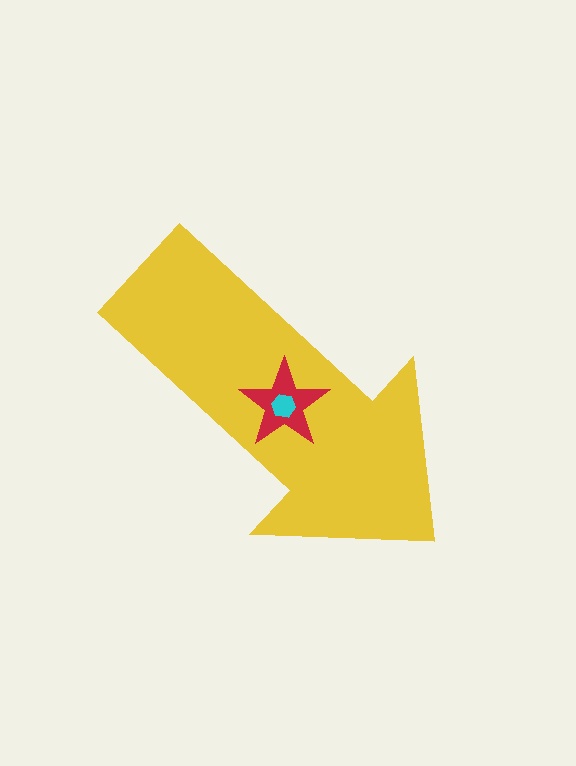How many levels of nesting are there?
3.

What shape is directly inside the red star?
The cyan hexagon.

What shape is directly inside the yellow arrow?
The red star.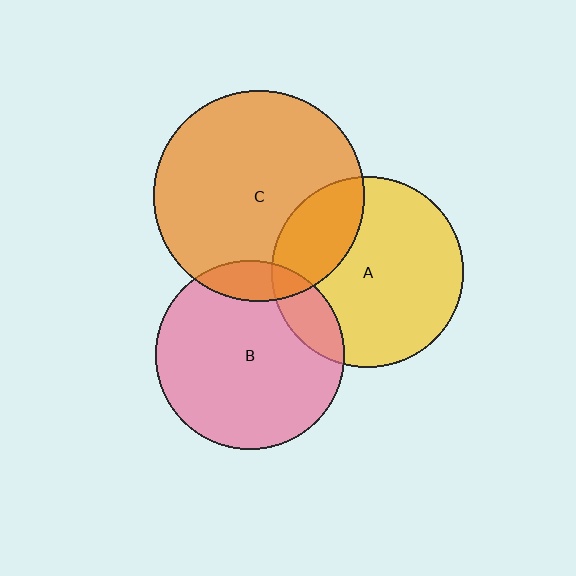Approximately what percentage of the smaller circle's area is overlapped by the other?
Approximately 15%.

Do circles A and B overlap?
Yes.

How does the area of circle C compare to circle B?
Approximately 1.3 times.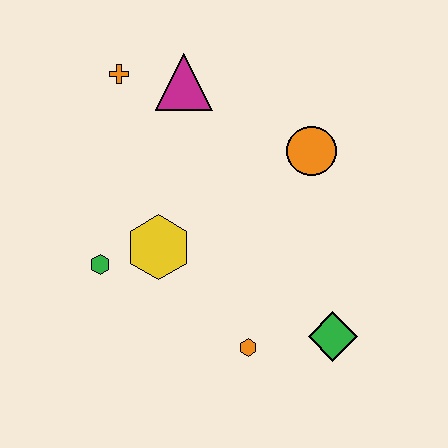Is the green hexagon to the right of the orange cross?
No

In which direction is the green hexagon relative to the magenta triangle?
The green hexagon is below the magenta triangle.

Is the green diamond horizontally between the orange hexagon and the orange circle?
No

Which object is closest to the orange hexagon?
The green diamond is closest to the orange hexagon.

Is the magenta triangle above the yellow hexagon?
Yes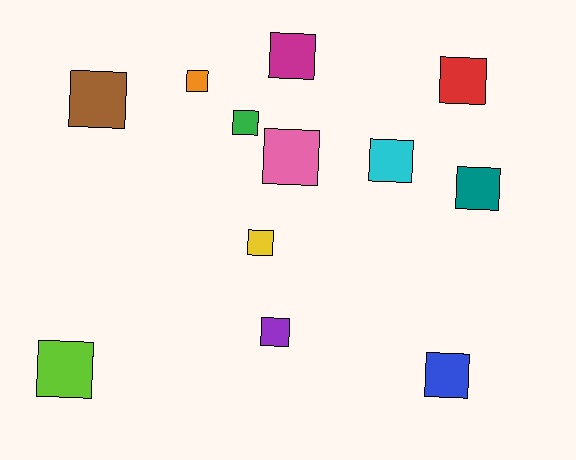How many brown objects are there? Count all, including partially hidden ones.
There is 1 brown object.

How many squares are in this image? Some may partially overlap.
There are 12 squares.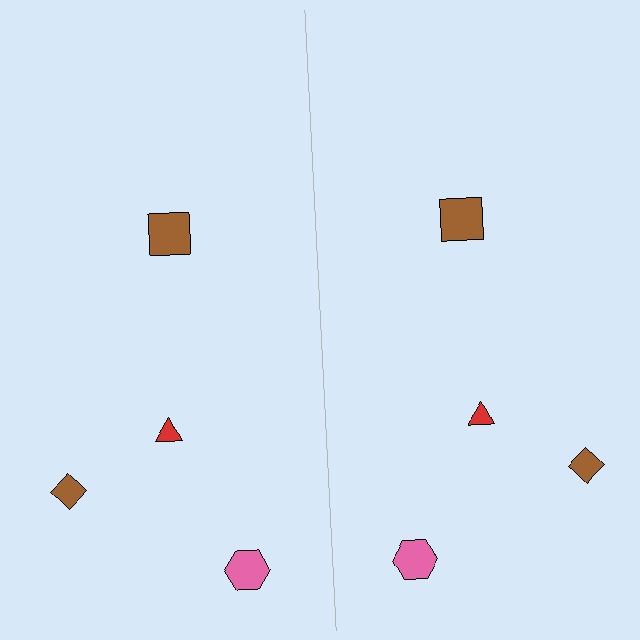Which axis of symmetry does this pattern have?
The pattern has a vertical axis of symmetry running through the center of the image.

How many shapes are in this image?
There are 8 shapes in this image.